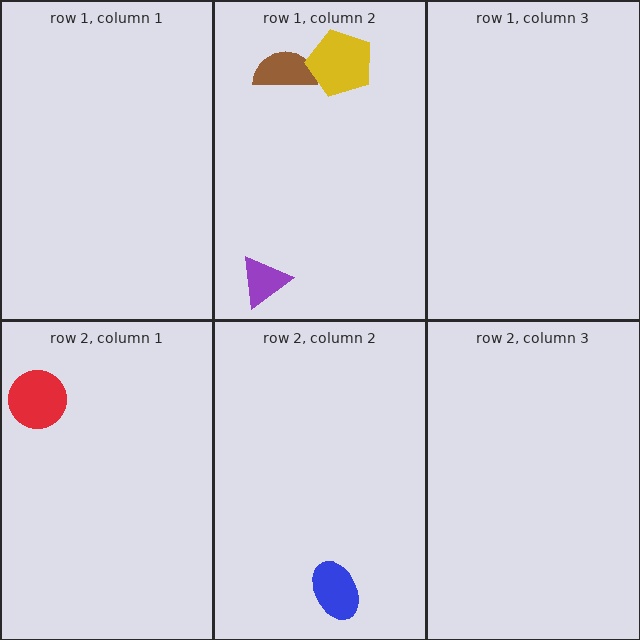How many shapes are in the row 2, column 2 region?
1.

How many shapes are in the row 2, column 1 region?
1.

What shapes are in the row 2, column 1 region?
The red circle.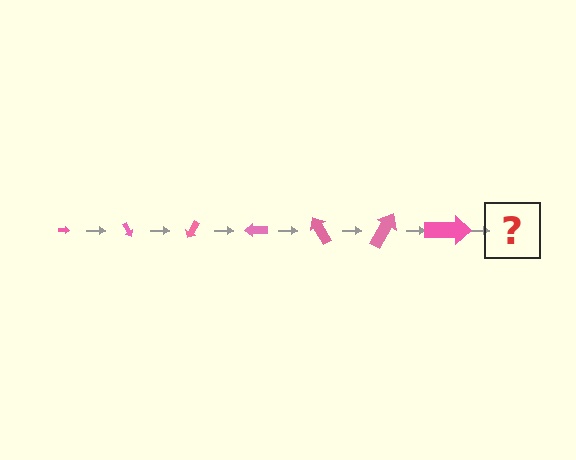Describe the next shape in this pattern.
It should be an arrow, larger than the previous one and rotated 420 degrees from the start.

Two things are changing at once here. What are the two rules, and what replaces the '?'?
The two rules are that the arrow grows larger each step and it rotates 60 degrees each step. The '?' should be an arrow, larger than the previous one and rotated 420 degrees from the start.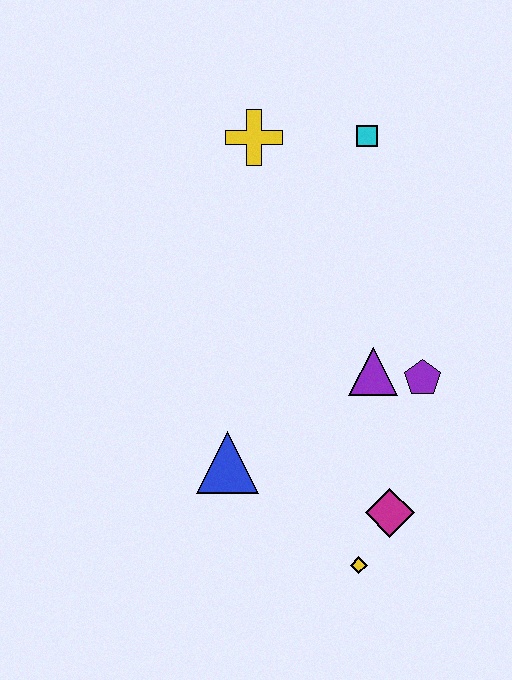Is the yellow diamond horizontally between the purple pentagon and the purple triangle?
No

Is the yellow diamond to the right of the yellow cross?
Yes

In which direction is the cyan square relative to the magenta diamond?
The cyan square is above the magenta diamond.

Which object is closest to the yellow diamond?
The magenta diamond is closest to the yellow diamond.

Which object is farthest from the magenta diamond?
The yellow cross is farthest from the magenta diamond.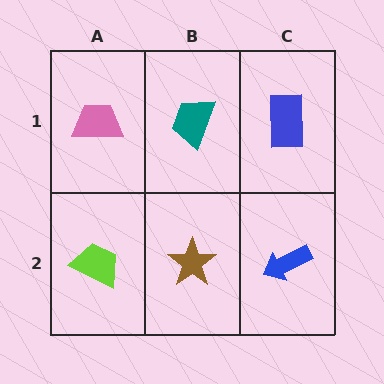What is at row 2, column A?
A lime trapezoid.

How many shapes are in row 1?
3 shapes.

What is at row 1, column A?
A pink trapezoid.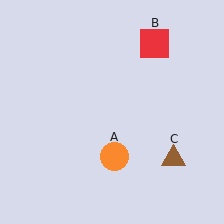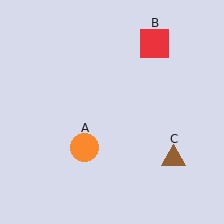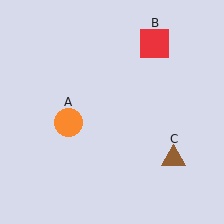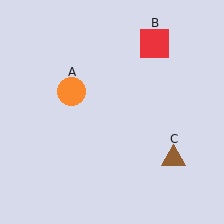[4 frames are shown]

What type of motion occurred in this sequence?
The orange circle (object A) rotated clockwise around the center of the scene.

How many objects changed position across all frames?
1 object changed position: orange circle (object A).